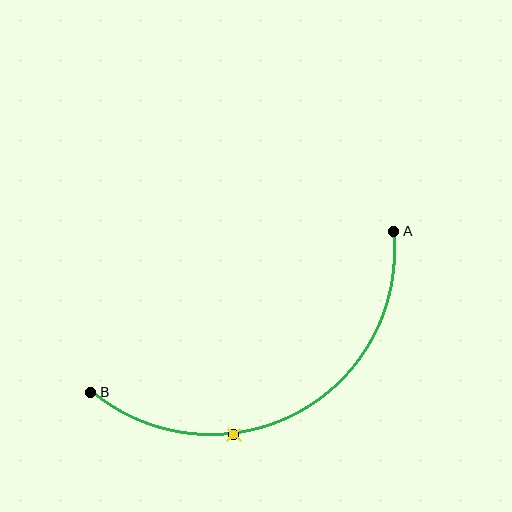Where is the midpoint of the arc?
The arc midpoint is the point on the curve farthest from the straight line joining A and B. It sits below that line.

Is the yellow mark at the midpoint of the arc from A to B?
No. The yellow mark lies on the arc but is closer to endpoint B. The arc midpoint would be at the point on the curve equidistant along the arc from both A and B.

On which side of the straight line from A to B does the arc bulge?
The arc bulges below the straight line connecting A and B.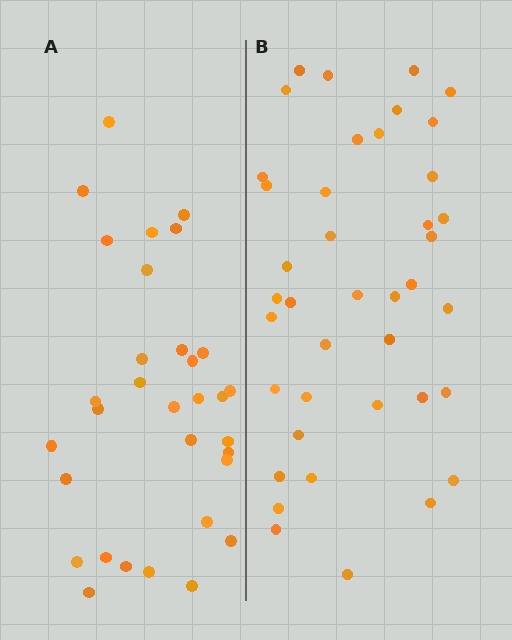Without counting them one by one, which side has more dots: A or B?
Region B (the right region) has more dots.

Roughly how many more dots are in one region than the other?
Region B has roughly 8 or so more dots than region A.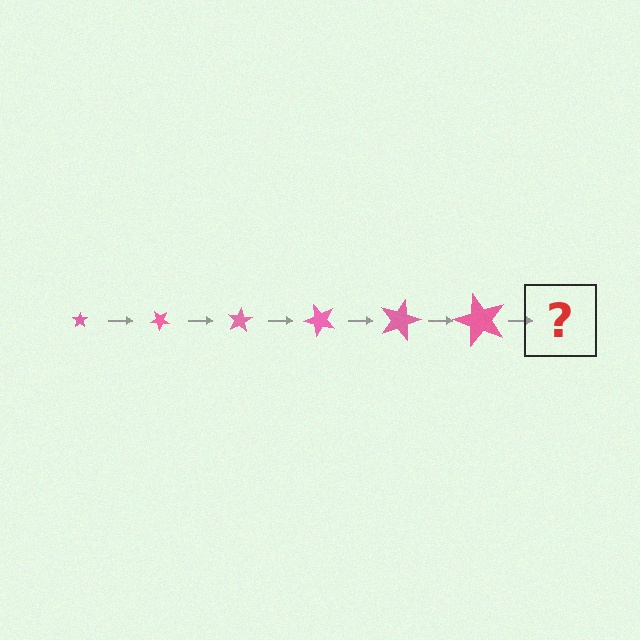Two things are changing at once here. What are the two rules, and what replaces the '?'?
The two rules are that the star grows larger each step and it rotates 40 degrees each step. The '?' should be a star, larger than the previous one and rotated 240 degrees from the start.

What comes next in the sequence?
The next element should be a star, larger than the previous one and rotated 240 degrees from the start.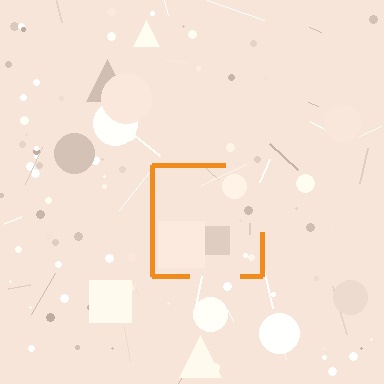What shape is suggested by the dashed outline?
The dashed outline suggests a square.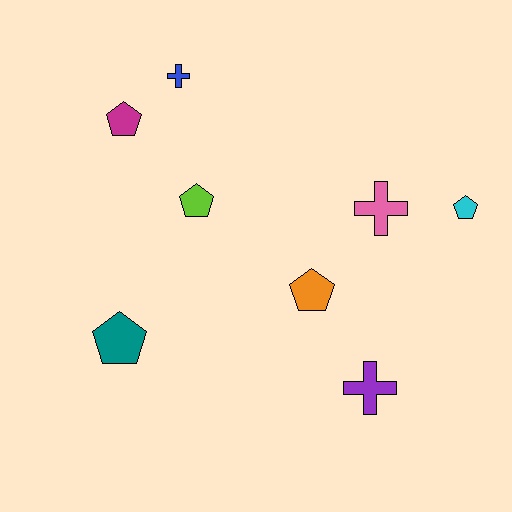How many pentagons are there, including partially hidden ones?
There are 5 pentagons.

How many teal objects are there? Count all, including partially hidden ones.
There is 1 teal object.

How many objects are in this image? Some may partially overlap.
There are 8 objects.